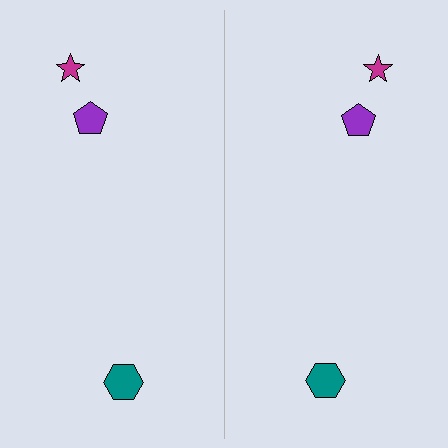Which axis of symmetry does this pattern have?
The pattern has a vertical axis of symmetry running through the center of the image.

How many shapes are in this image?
There are 6 shapes in this image.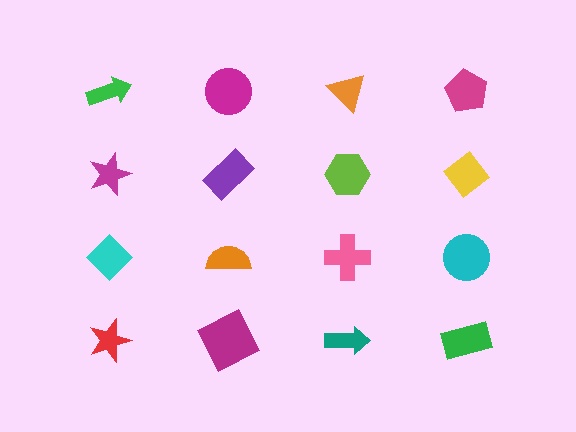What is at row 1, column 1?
A green arrow.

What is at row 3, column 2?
An orange semicircle.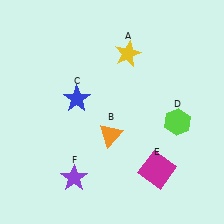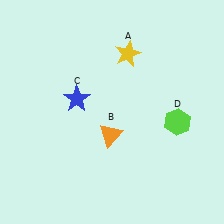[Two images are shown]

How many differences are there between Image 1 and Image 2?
There are 2 differences between the two images.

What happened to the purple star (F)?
The purple star (F) was removed in Image 2. It was in the bottom-left area of Image 1.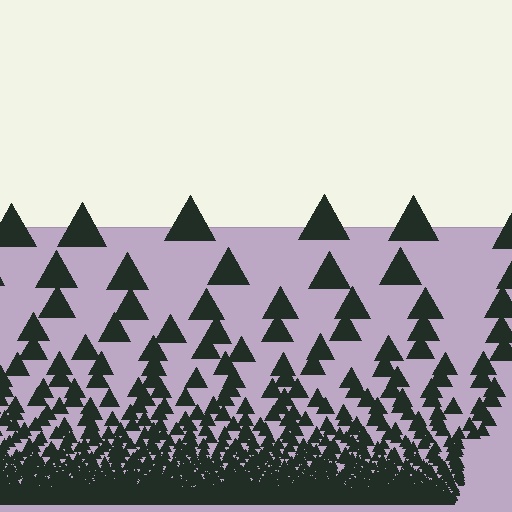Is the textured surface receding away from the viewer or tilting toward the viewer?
The surface appears to tilt toward the viewer. Texture elements get larger and sparser toward the top.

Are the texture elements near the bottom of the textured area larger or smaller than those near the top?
Smaller. The gradient is inverted — elements near the bottom are smaller and denser.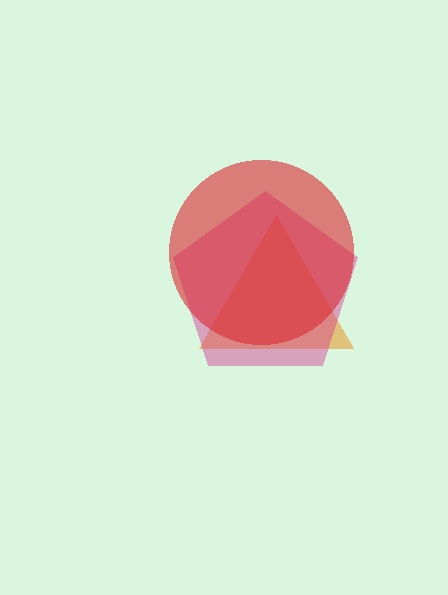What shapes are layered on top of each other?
The layered shapes are: an orange triangle, a magenta pentagon, a red circle.